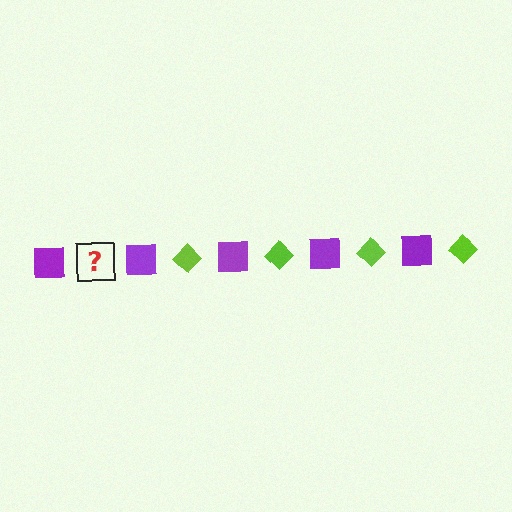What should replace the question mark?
The question mark should be replaced with a lime diamond.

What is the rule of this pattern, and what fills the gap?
The rule is that the pattern alternates between purple square and lime diamond. The gap should be filled with a lime diamond.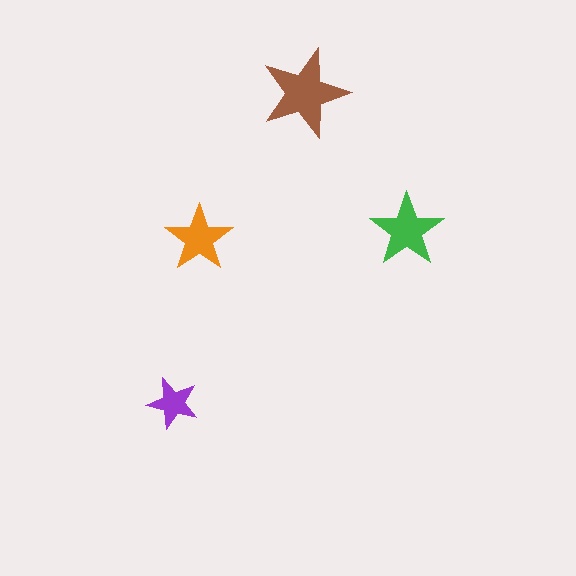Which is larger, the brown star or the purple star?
The brown one.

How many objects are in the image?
There are 4 objects in the image.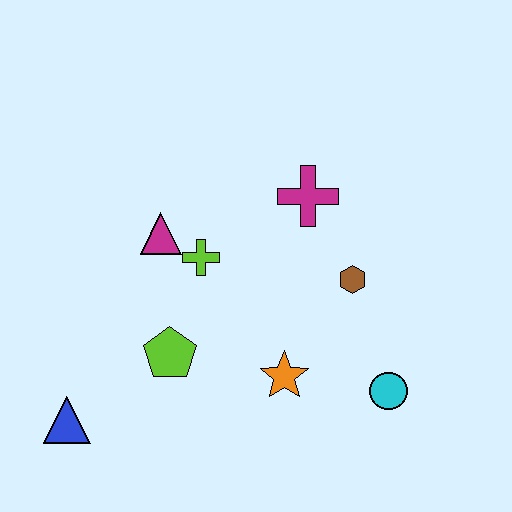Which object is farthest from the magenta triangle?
The cyan circle is farthest from the magenta triangle.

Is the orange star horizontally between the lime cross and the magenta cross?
Yes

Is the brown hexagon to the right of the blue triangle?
Yes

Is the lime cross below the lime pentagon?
No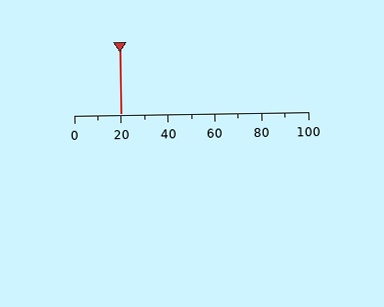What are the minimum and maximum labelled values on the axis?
The axis runs from 0 to 100.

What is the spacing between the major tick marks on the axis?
The major ticks are spaced 20 apart.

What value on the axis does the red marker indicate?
The marker indicates approximately 20.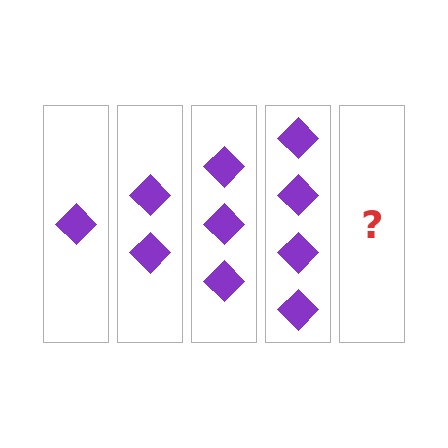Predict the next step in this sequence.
The next step is 5 diamonds.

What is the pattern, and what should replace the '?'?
The pattern is that each step adds one more diamond. The '?' should be 5 diamonds.